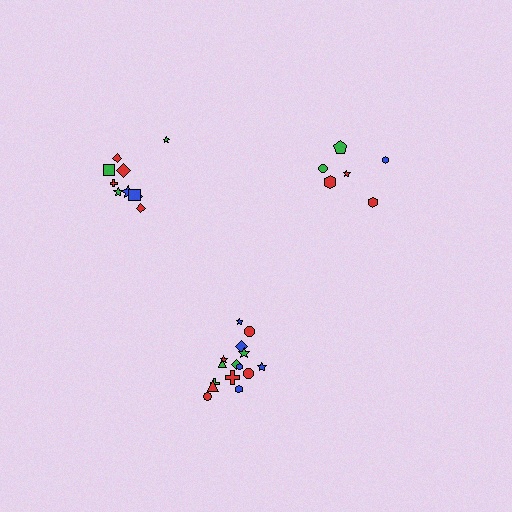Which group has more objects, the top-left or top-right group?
The top-left group.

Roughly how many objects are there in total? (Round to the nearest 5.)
Roughly 30 objects in total.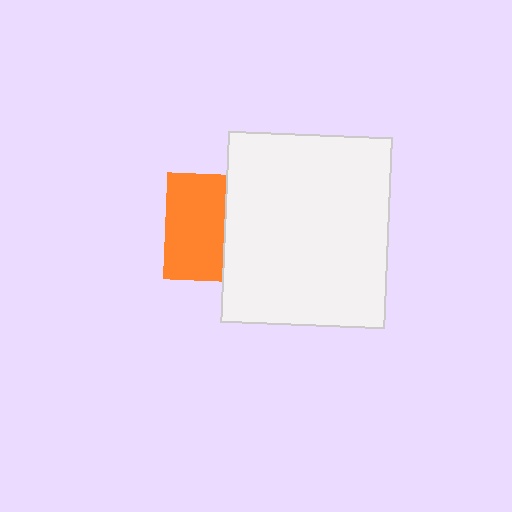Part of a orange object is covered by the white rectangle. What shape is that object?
It is a square.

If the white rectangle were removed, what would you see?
You would see the complete orange square.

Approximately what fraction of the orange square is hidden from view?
Roughly 44% of the orange square is hidden behind the white rectangle.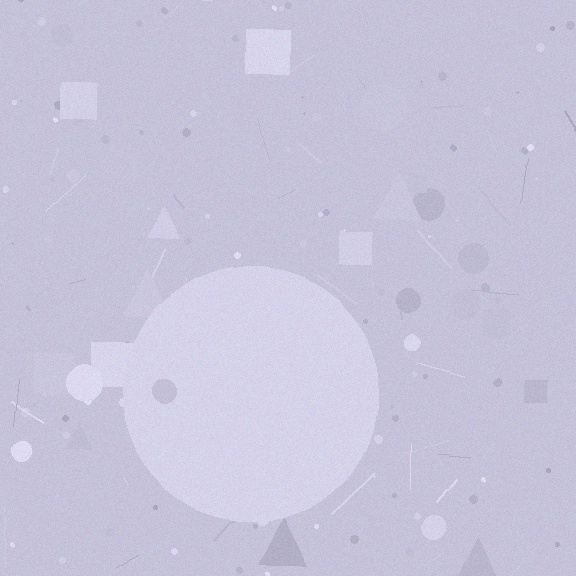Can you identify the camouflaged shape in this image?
The camouflaged shape is a circle.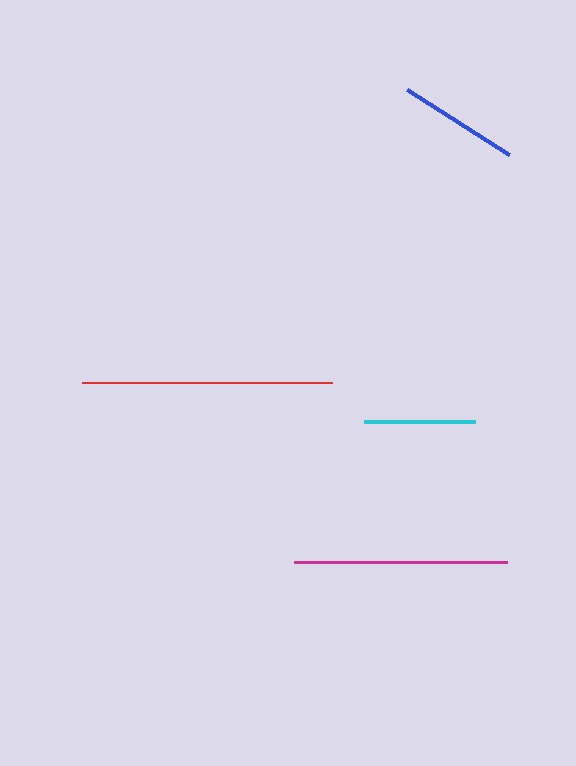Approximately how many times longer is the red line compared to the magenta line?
The red line is approximately 1.2 times the length of the magenta line.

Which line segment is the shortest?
The cyan line is the shortest at approximately 110 pixels.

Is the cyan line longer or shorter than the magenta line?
The magenta line is longer than the cyan line.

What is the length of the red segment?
The red segment is approximately 250 pixels long.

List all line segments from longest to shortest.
From longest to shortest: red, magenta, blue, cyan.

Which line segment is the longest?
The red line is the longest at approximately 250 pixels.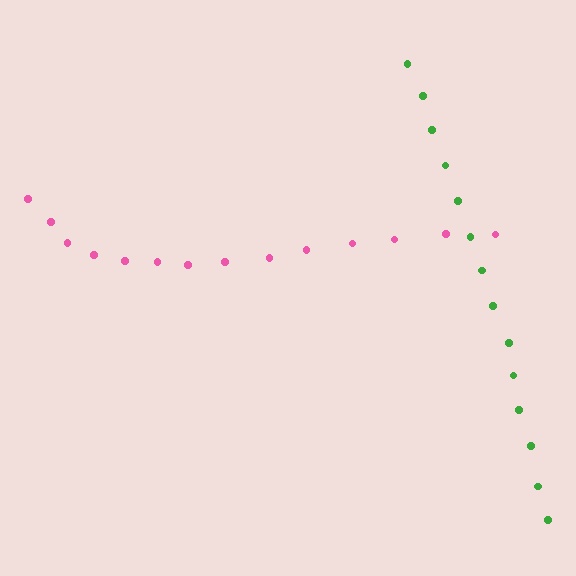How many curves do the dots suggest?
There are 2 distinct paths.